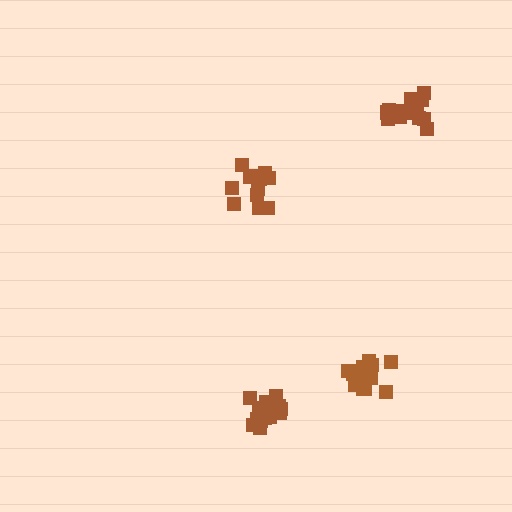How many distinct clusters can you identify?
There are 4 distinct clusters.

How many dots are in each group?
Group 1: 12 dots, Group 2: 15 dots, Group 3: 14 dots, Group 4: 17 dots (58 total).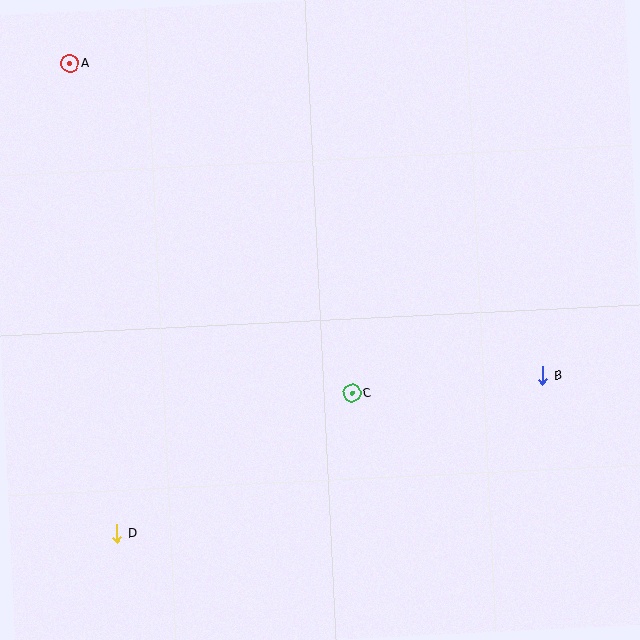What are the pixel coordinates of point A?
Point A is at (70, 63).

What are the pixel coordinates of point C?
Point C is at (352, 393).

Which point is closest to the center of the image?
Point C at (352, 393) is closest to the center.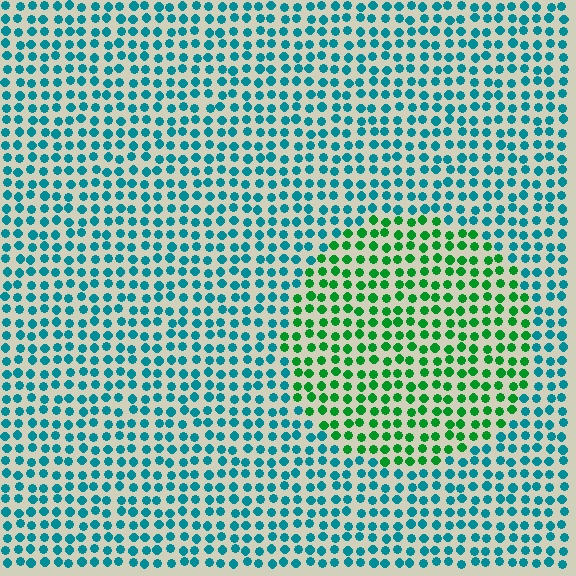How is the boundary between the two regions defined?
The boundary is defined purely by a slight shift in hue (about 50 degrees). Spacing, size, and orientation are identical on both sides.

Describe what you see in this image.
The image is filled with small teal elements in a uniform arrangement. A circle-shaped region is visible where the elements are tinted to a slightly different hue, forming a subtle color boundary.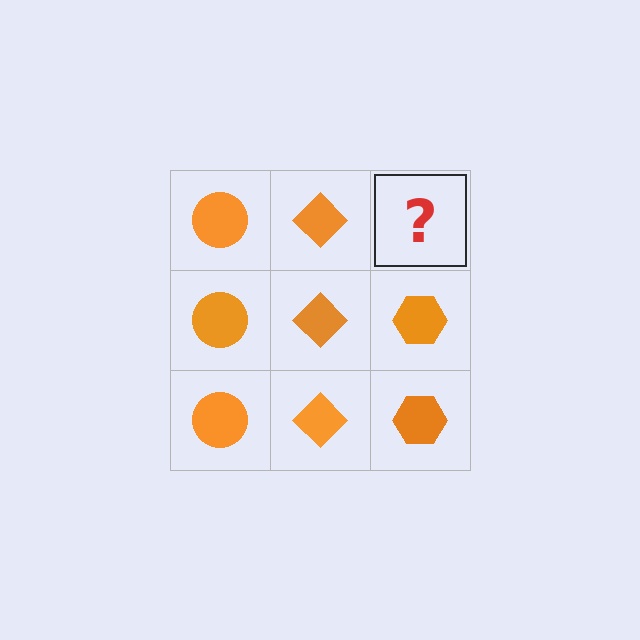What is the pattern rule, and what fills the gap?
The rule is that each column has a consistent shape. The gap should be filled with an orange hexagon.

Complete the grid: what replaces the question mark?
The question mark should be replaced with an orange hexagon.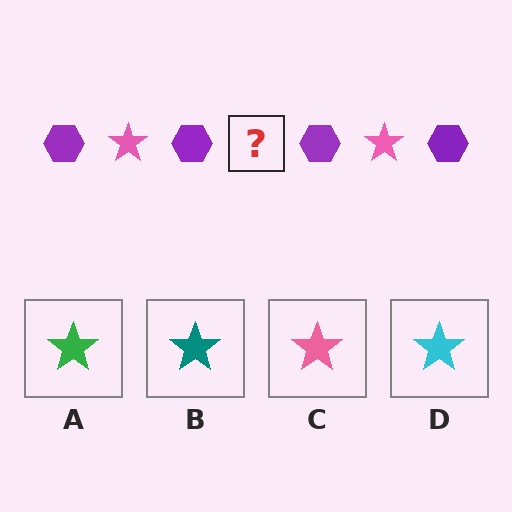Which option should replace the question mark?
Option C.